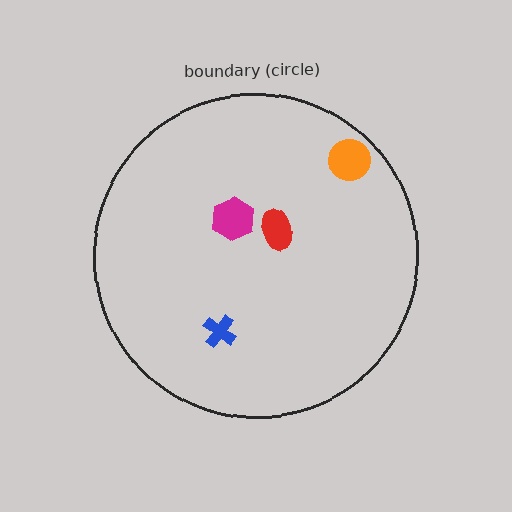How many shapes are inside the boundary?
4 inside, 0 outside.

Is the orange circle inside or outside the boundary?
Inside.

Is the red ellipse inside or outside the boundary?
Inside.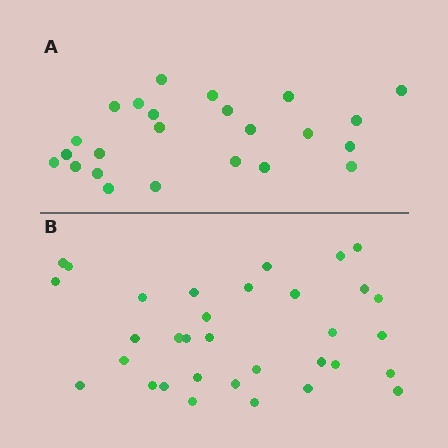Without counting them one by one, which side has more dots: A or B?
Region B (the bottom region) has more dots.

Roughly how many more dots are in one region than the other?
Region B has roughly 8 or so more dots than region A.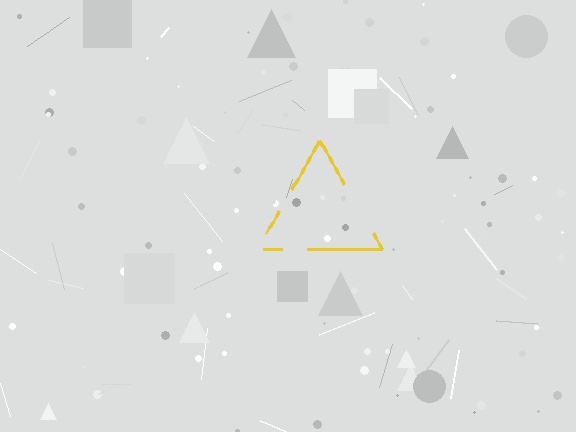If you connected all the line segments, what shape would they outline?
They would outline a triangle.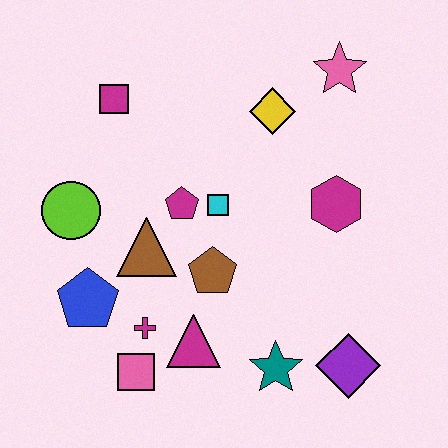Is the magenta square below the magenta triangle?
No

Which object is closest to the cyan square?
The magenta pentagon is closest to the cyan square.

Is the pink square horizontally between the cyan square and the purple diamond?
No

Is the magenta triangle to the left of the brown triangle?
No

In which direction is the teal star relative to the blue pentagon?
The teal star is to the right of the blue pentagon.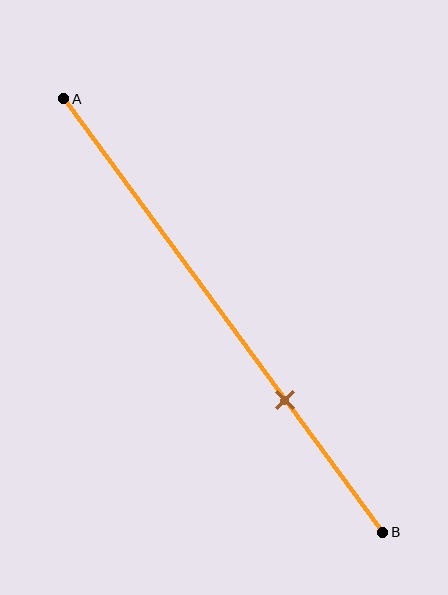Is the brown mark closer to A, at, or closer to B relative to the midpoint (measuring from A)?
The brown mark is closer to point B than the midpoint of segment AB.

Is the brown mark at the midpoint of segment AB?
No, the mark is at about 70% from A, not at the 50% midpoint.